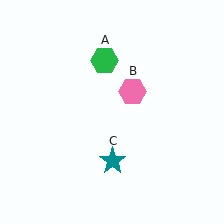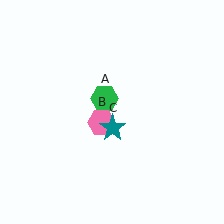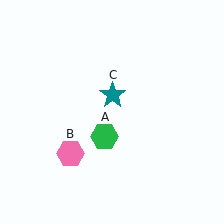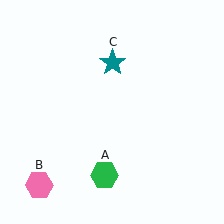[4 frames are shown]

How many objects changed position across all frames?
3 objects changed position: green hexagon (object A), pink hexagon (object B), teal star (object C).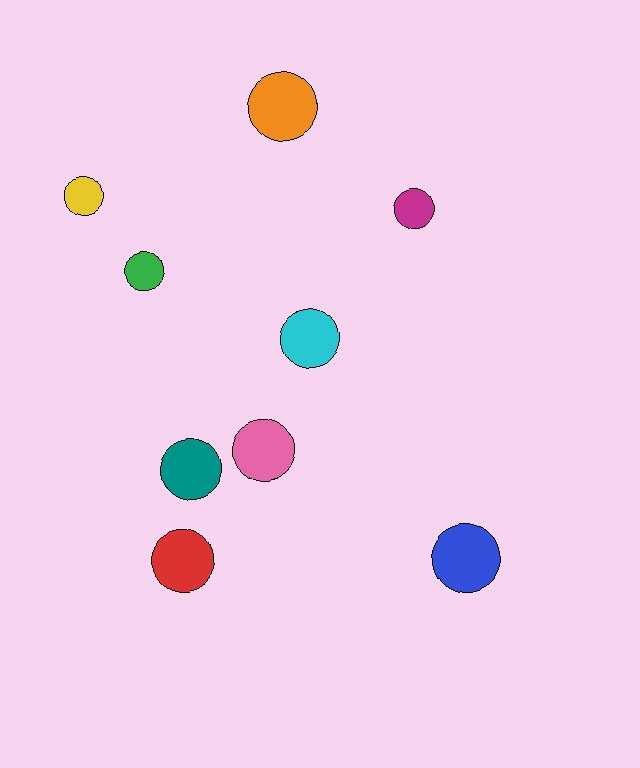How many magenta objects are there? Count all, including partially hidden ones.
There is 1 magenta object.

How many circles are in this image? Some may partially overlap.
There are 9 circles.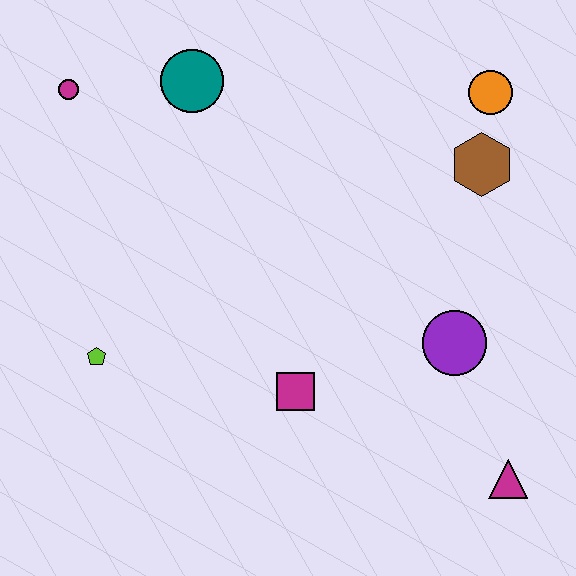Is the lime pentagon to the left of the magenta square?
Yes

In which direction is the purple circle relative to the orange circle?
The purple circle is below the orange circle.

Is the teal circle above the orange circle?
Yes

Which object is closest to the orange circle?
The brown hexagon is closest to the orange circle.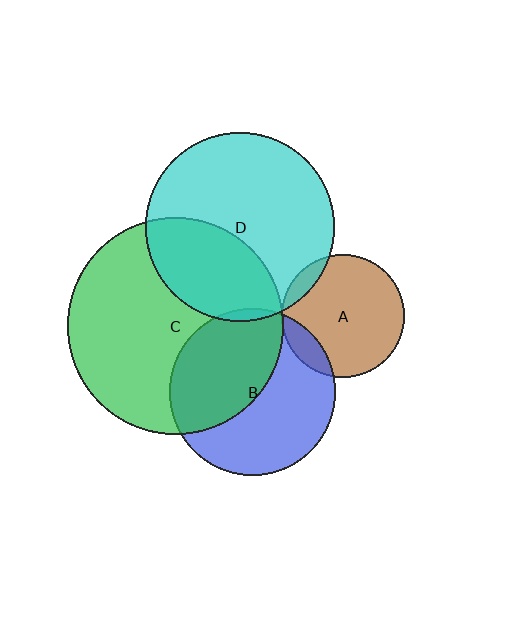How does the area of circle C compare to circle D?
Approximately 1.3 times.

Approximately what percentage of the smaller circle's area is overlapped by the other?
Approximately 15%.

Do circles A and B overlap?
Yes.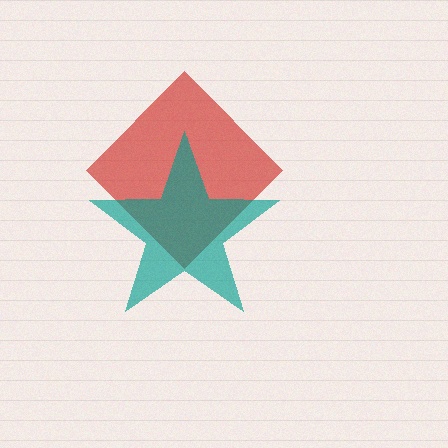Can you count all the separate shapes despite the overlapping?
Yes, there are 2 separate shapes.